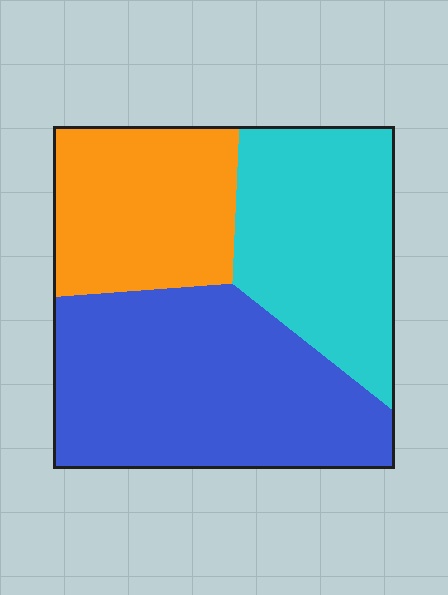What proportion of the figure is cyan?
Cyan covers roughly 30% of the figure.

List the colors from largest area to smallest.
From largest to smallest: blue, cyan, orange.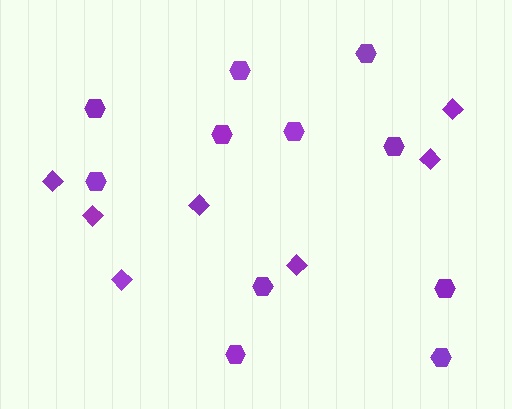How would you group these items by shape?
There are 2 groups: one group of diamonds (7) and one group of hexagons (11).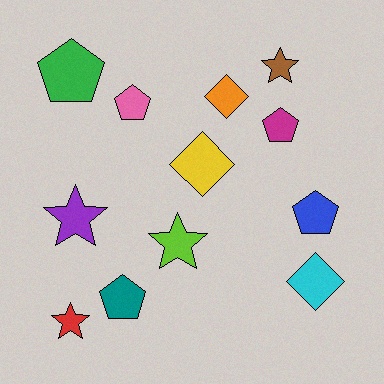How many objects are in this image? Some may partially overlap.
There are 12 objects.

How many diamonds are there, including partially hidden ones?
There are 3 diamonds.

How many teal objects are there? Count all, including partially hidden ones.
There is 1 teal object.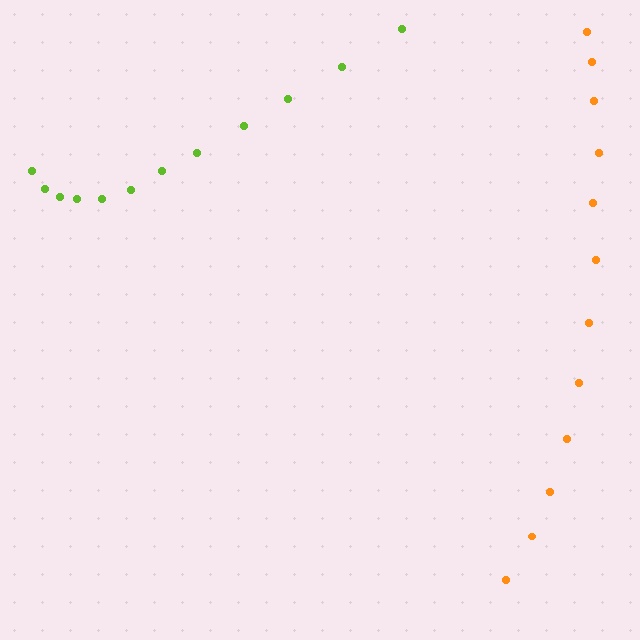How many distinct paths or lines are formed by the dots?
There are 2 distinct paths.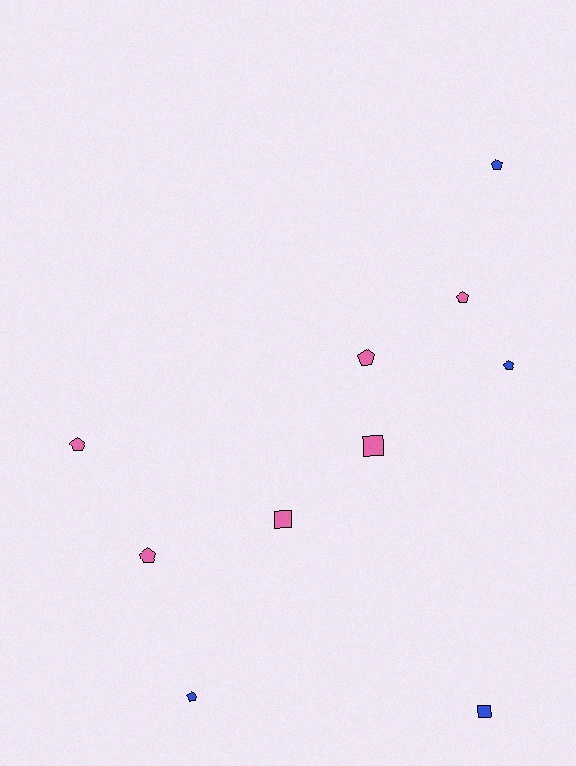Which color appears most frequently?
Pink, with 6 objects.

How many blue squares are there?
There is 1 blue square.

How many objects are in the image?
There are 10 objects.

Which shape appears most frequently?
Pentagon, with 7 objects.